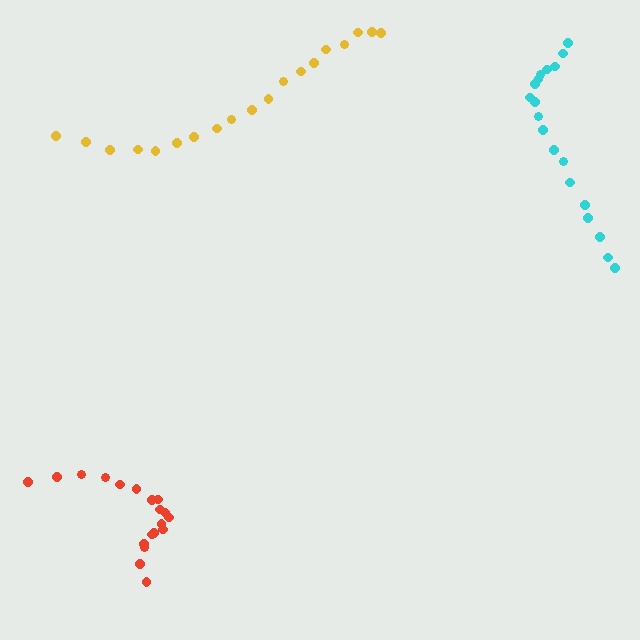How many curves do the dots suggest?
There are 3 distinct paths.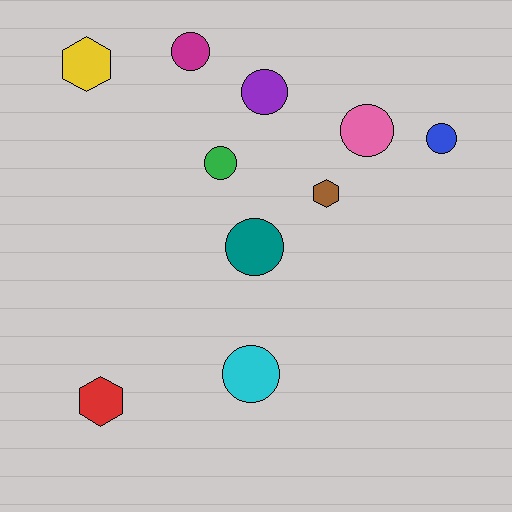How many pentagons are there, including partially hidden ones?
There are no pentagons.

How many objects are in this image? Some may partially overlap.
There are 10 objects.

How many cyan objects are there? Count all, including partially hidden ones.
There is 1 cyan object.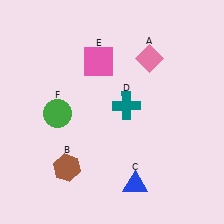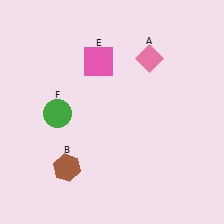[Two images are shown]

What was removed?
The teal cross (D), the blue triangle (C) were removed in Image 2.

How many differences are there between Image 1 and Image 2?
There are 2 differences between the two images.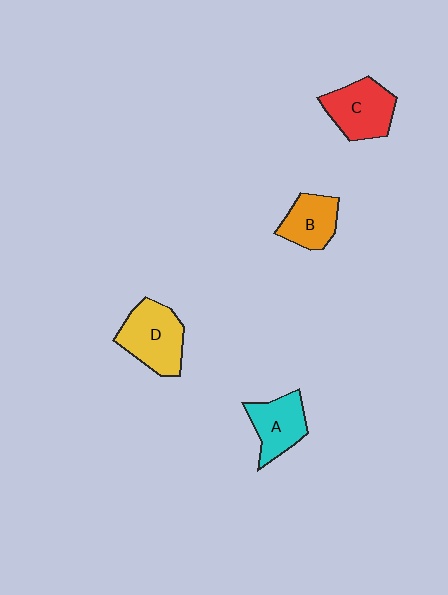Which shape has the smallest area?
Shape B (orange).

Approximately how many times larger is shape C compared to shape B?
Approximately 1.3 times.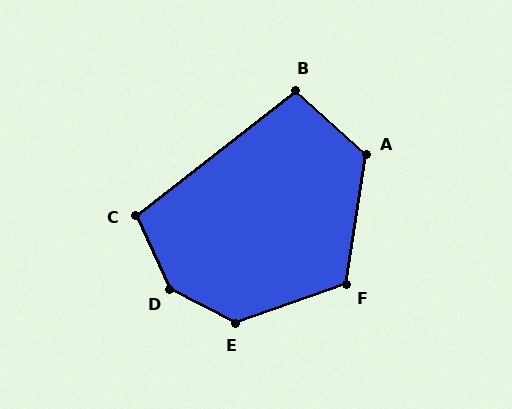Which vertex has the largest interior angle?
D, at approximately 142 degrees.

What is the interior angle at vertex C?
Approximately 103 degrees (obtuse).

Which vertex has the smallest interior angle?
B, at approximately 99 degrees.